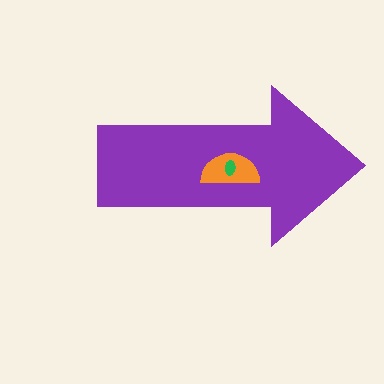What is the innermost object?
The green ellipse.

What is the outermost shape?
The purple arrow.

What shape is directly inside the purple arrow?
The orange semicircle.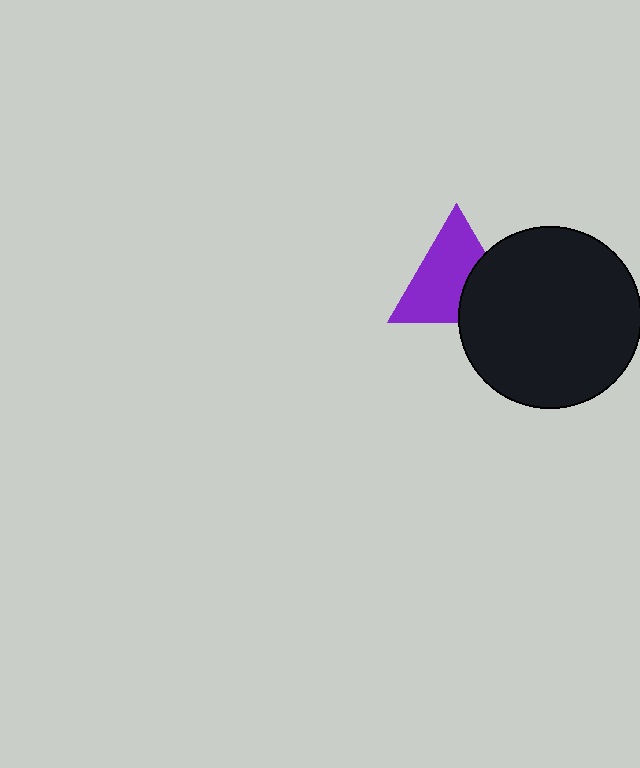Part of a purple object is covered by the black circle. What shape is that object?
It is a triangle.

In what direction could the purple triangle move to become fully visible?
The purple triangle could move left. That would shift it out from behind the black circle entirely.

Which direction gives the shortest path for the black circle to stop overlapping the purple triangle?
Moving right gives the shortest separation.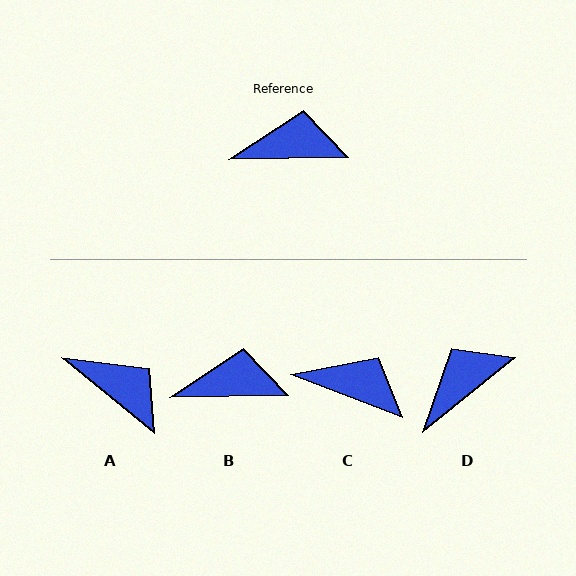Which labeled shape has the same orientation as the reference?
B.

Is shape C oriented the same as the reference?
No, it is off by about 22 degrees.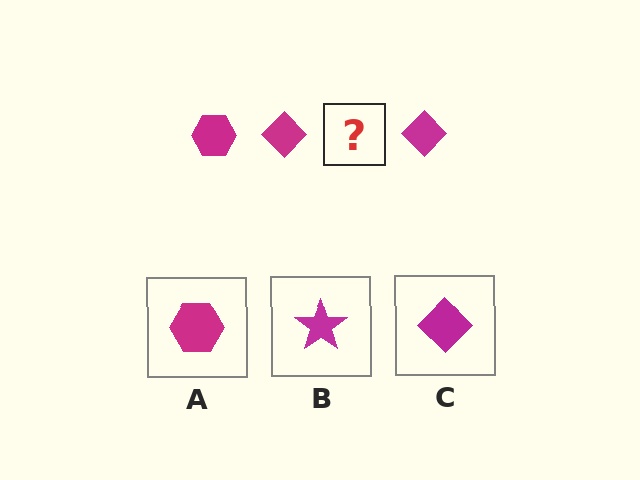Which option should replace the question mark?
Option A.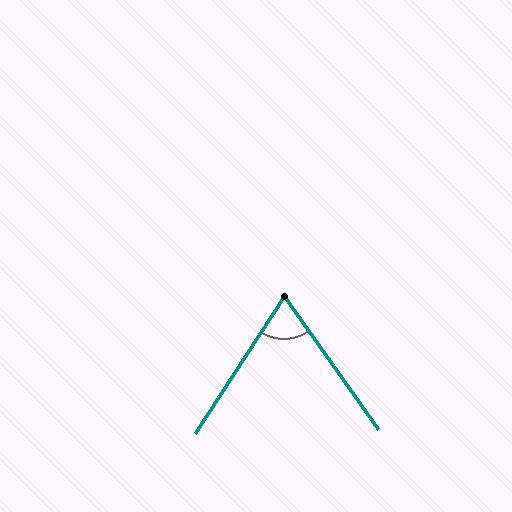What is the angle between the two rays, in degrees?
Approximately 68 degrees.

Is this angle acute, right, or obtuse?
It is acute.